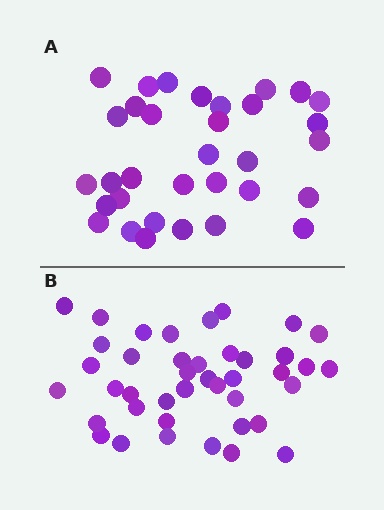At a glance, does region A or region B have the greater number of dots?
Region B (the bottom region) has more dots.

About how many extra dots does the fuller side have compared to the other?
Region B has roughly 8 or so more dots than region A.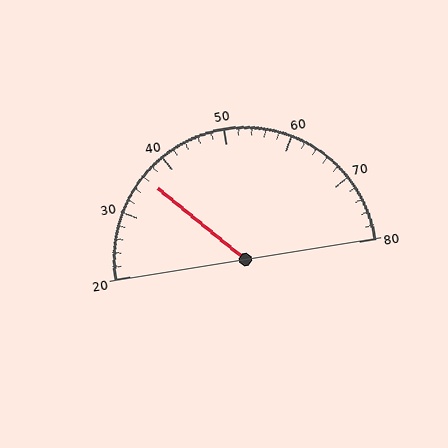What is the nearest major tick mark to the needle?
The nearest major tick mark is 40.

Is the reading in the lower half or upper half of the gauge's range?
The reading is in the lower half of the range (20 to 80).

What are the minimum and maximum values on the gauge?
The gauge ranges from 20 to 80.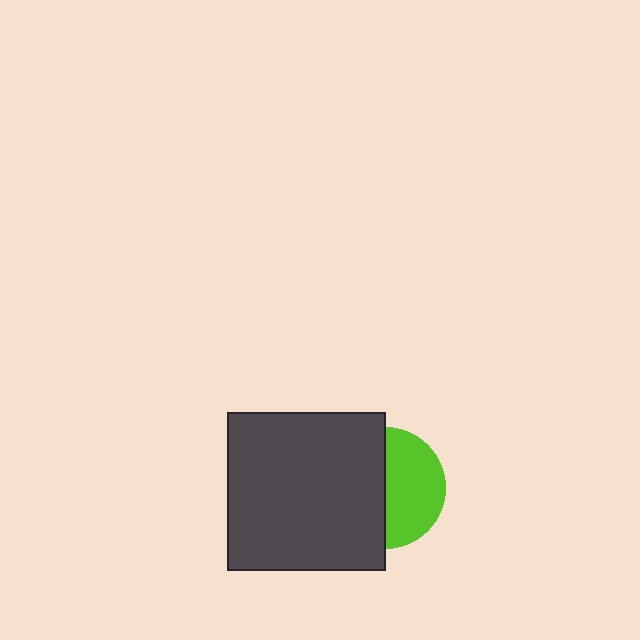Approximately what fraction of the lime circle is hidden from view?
Roughly 51% of the lime circle is hidden behind the dark gray square.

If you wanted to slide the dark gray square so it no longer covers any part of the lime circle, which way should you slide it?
Slide it left — that is the most direct way to separate the two shapes.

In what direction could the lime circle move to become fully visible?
The lime circle could move right. That would shift it out from behind the dark gray square entirely.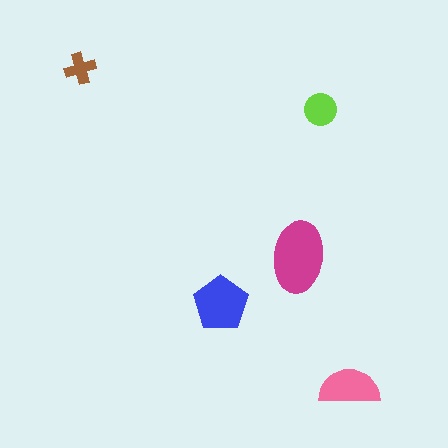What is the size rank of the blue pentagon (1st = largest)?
2nd.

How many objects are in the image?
There are 5 objects in the image.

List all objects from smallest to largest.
The brown cross, the lime circle, the pink semicircle, the blue pentagon, the magenta ellipse.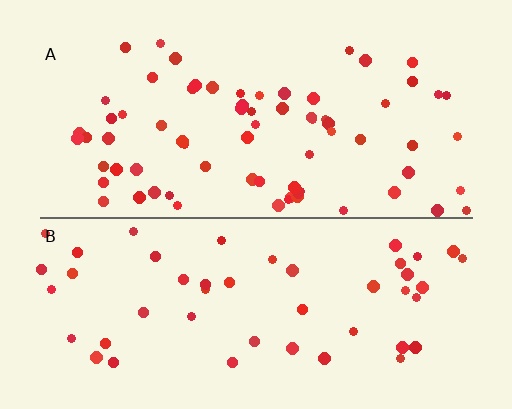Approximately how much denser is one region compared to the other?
Approximately 1.5× — region A over region B.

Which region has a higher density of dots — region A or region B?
A (the top).